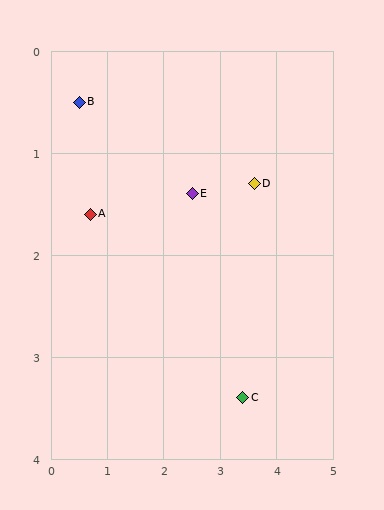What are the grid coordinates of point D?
Point D is at approximately (3.6, 1.3).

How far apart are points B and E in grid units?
Points B and E are about 2.2 grid units apart.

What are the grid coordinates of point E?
Point E is at approximately (2.5, 1.4).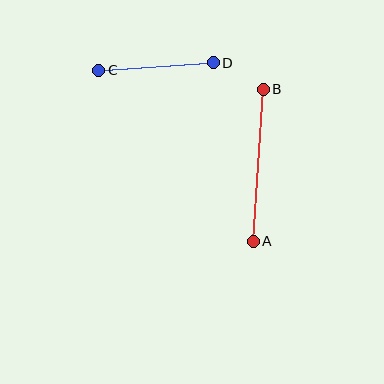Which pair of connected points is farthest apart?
Points A and B are farthest apart.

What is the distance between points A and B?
The distance is approximately 152 pixels.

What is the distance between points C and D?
The distance is approximately 115 pixels.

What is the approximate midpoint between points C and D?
The midpoint is at approximately (156, 67) pixels.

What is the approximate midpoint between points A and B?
The midpoint is at approximately (258, 165) pixels.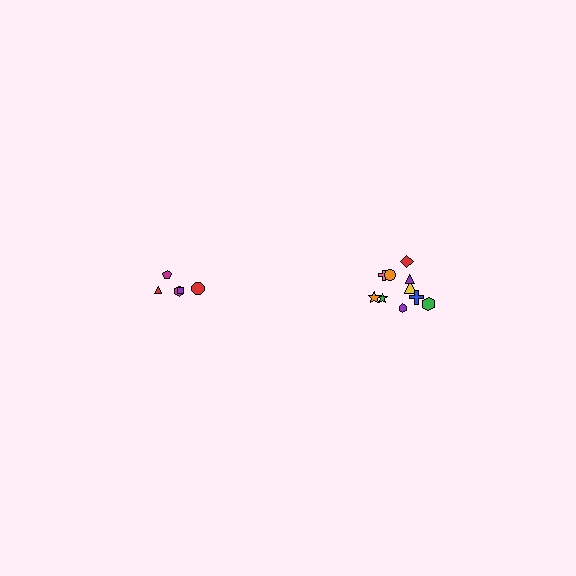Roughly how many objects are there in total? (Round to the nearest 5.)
Roughly 15 objects in total.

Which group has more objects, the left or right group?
The right group.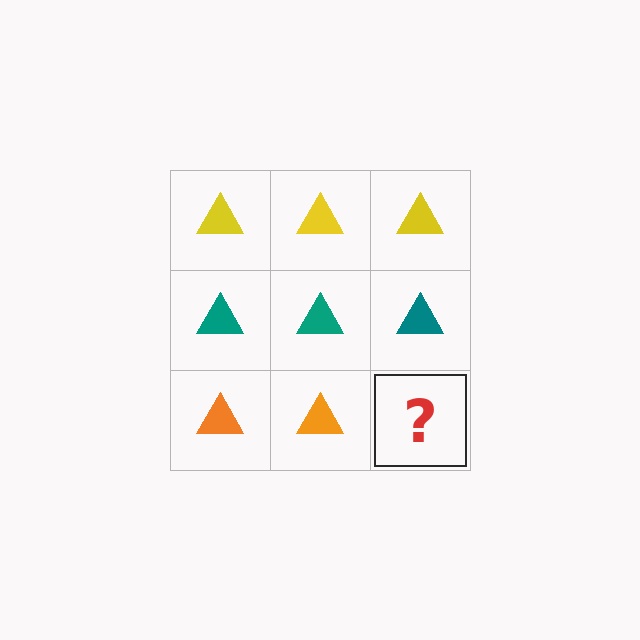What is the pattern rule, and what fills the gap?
The rule is that each row has a consistent color. The gap should be filled with an orange triangle.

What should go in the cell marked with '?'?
The missing cell should contain an orange triangle.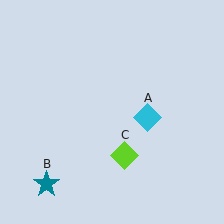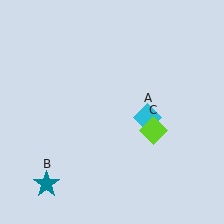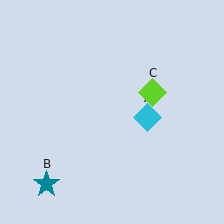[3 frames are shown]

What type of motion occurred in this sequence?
The lime diamond (object C) rotated counterclockwise around the center of the scene.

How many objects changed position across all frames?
1 object changed position: lime diamond (object C).